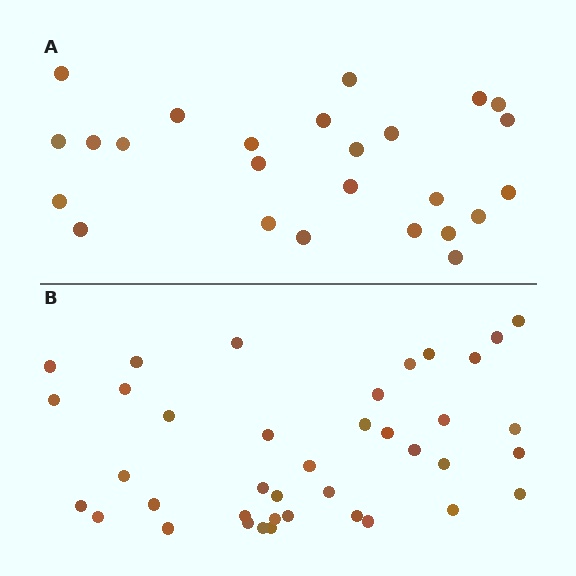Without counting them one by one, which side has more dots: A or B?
Region B (the bottom region) has more dots.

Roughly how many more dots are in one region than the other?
Region B has approximately 15 more dots than region A.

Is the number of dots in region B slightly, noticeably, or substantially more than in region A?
Region B has substantially more. The ratio is roughly 1.6 to 1.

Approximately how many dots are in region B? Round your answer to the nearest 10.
About 40 dots. (The exact count is 39, which rounds to 40.)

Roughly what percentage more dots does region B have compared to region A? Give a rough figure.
About 55% more.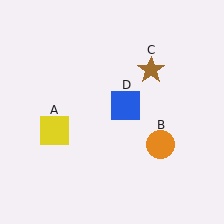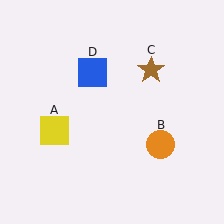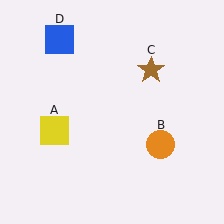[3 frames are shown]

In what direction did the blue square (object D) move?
The blue square (object D) moved up and to the left.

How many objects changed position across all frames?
1 object changed position: blue square (object D).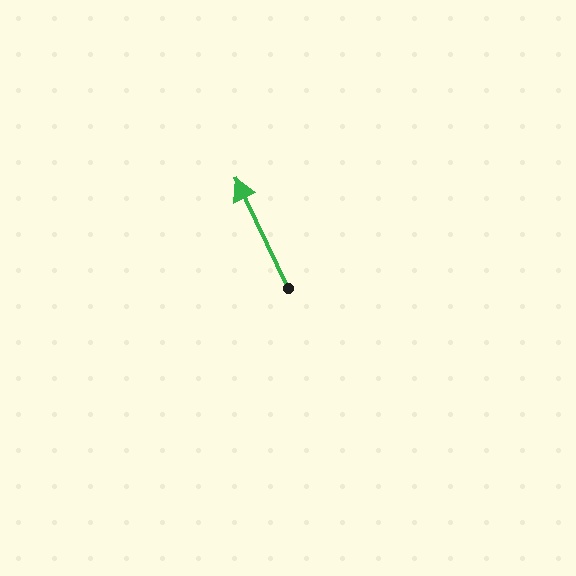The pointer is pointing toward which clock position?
Roughly 11 o'clock.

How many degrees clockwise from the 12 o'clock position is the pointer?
Approximately 334 degrees.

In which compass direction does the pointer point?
Northwest.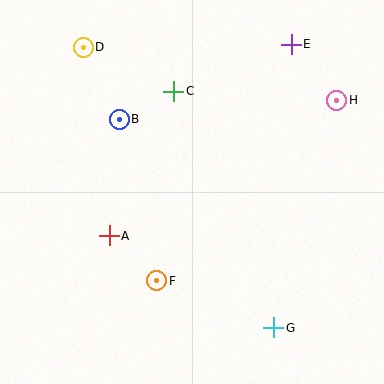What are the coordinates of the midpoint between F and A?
The midpoint between F and A is at (133, 258).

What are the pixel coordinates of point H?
Point H is at (337, 100).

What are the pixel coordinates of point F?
Point F is at (157, 281).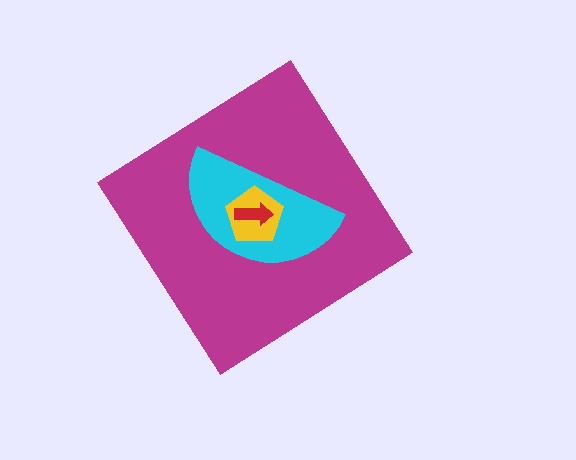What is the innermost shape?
The red arrow.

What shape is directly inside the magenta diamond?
The cyan semicircle.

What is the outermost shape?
The magenta diamond.